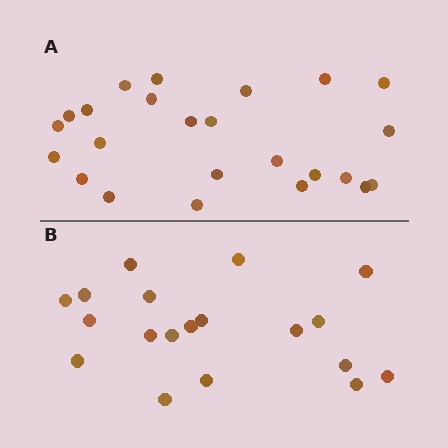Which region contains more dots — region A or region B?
Region A (the top region) has more dots.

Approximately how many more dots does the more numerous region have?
Region A has about 5 more dots than region B.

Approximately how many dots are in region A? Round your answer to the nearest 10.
About 20 dots. (The exact count is 24, which rounds to 20.)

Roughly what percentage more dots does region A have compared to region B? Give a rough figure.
About 25% more.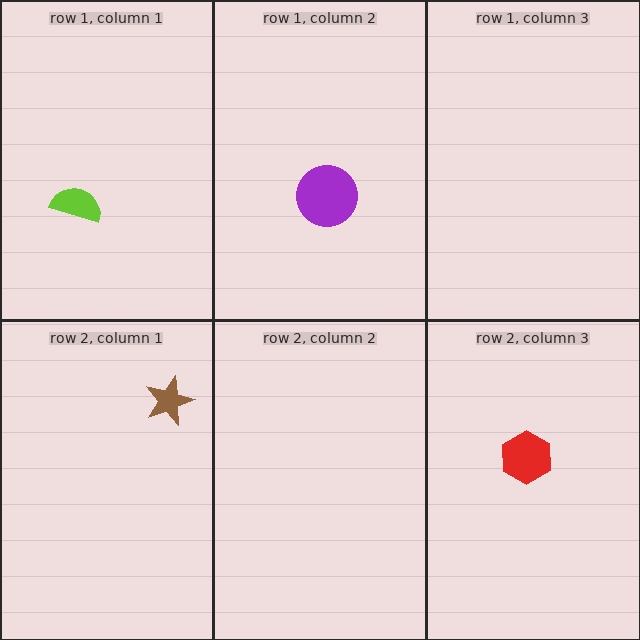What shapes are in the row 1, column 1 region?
The lime semicircle.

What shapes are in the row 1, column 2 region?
The purple circle.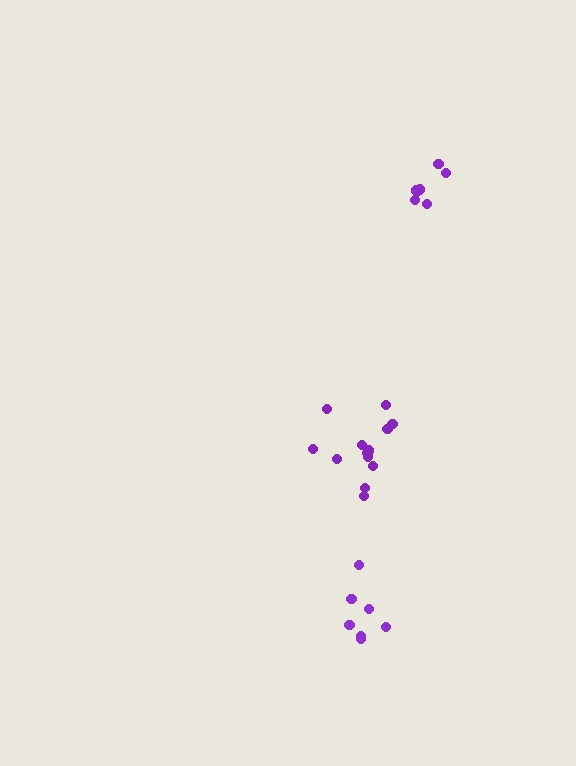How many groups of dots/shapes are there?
There are 3 groups.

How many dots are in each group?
Group 1: 7 dots, Group 2: 7 dots, Group 3: 13 dots (27 total).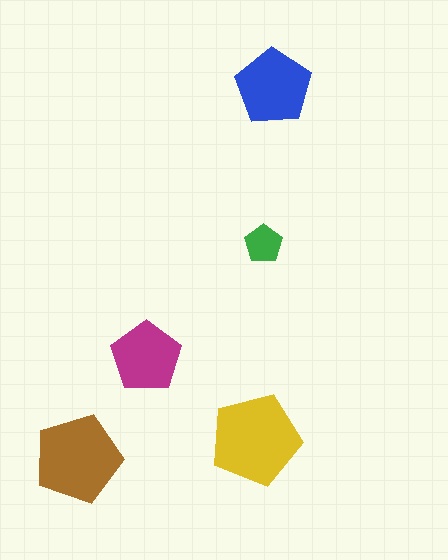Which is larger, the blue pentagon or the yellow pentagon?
The yellow one.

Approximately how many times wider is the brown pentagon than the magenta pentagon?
About 1.5 times wider.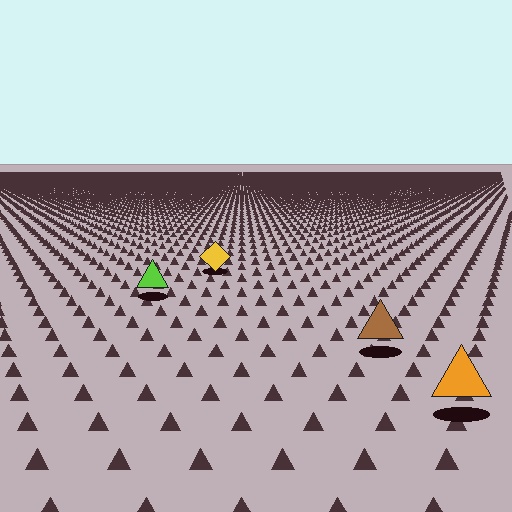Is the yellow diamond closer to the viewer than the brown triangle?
No. The brown triangle is closer — you can tell from the texture gradient: the ground texture is coarser near it.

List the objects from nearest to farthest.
From nearest to farthest: the orange triangle, the brown triangle, the lime triangle, the yellow diamond.